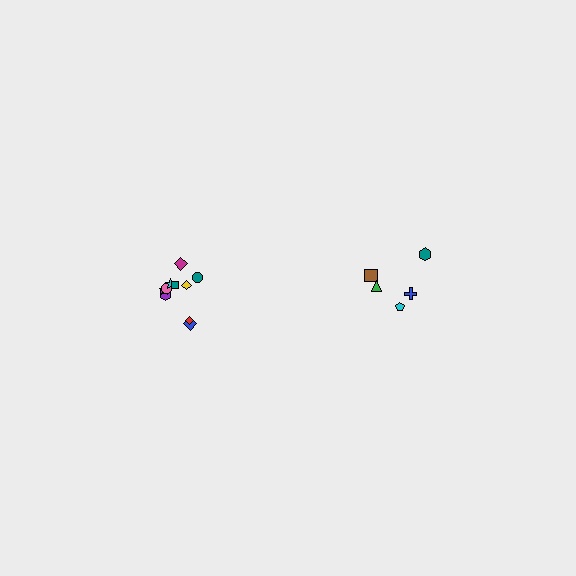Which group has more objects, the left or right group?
The left group.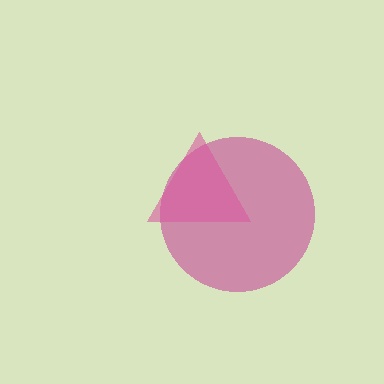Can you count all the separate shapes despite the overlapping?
Yes, there are 2 separate shapes.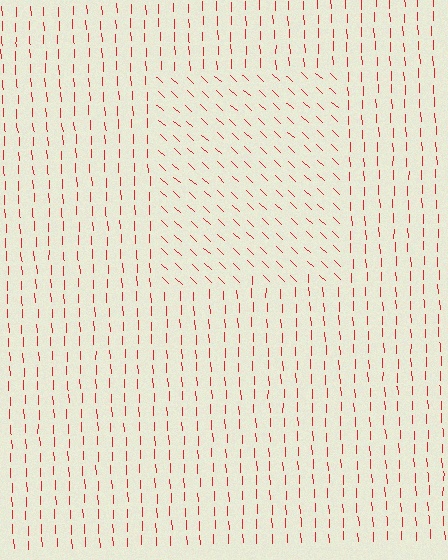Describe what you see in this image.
The image is filled with small red line segments. A rectangle region in the image has lines oriented differently from the surrounding lines, creating a visible texture boundary.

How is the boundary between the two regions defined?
The boundary is defined purely by a change in line orientation (approximately 45 degrees difference). All lines are the same color and thickness.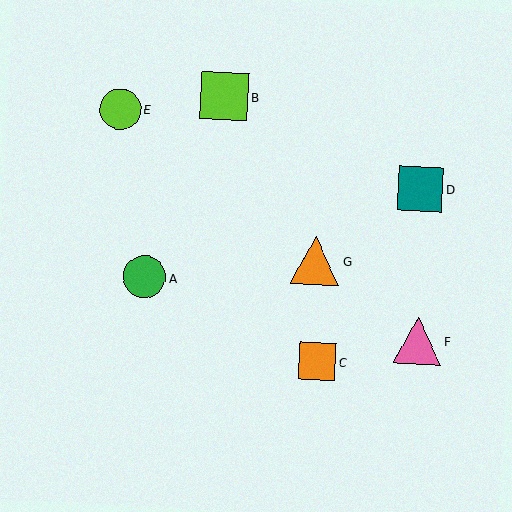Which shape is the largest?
The orange triangle (labeled G) is the largest.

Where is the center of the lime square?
The center of the lime square is at (225, 96).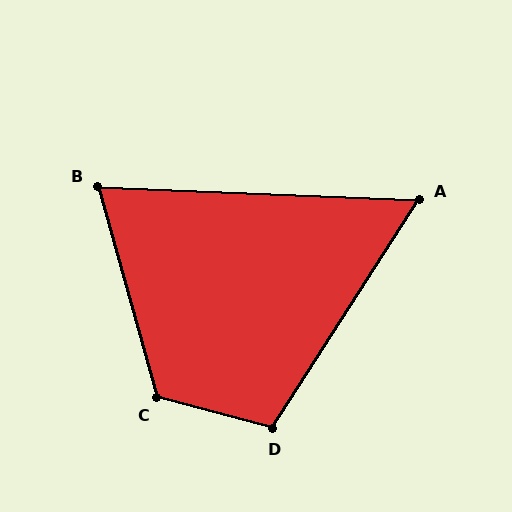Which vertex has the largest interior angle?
C, at approximately 120 degrees.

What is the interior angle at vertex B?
Approximately 72 degrees (acute).